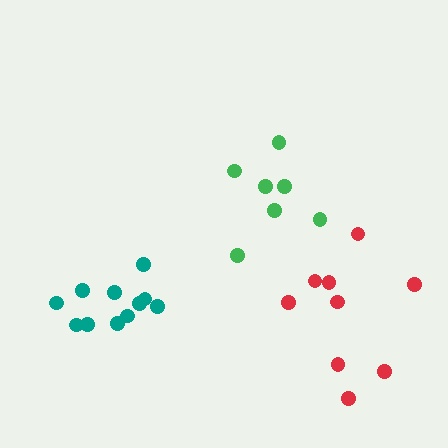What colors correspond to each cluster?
The clusters are colored: green, teal, red.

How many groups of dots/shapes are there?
There are 3 groups.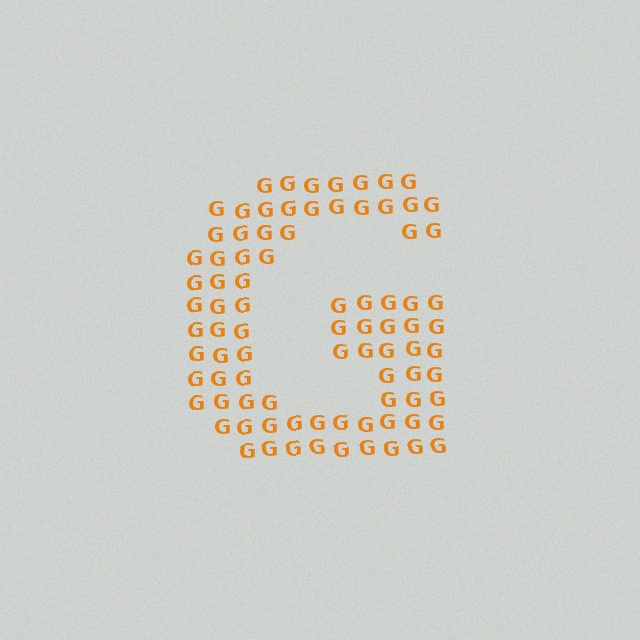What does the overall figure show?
The overall figure shows the letter G.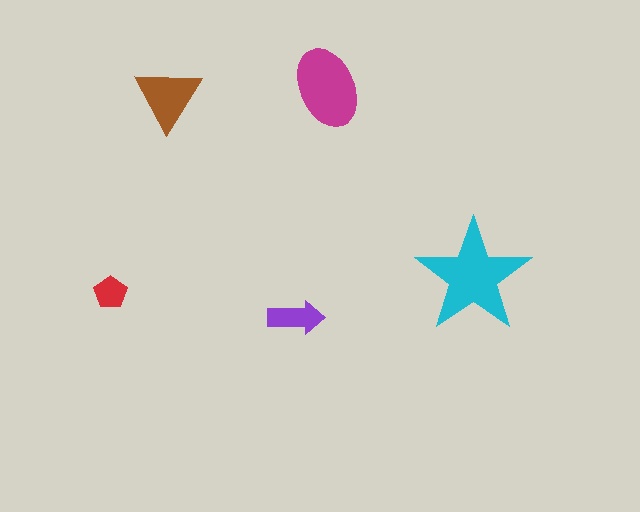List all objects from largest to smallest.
The cyan star, the magenta ellipse, the brown triangle, the purple arrow, the red pentagon.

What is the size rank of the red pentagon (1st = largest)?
5th.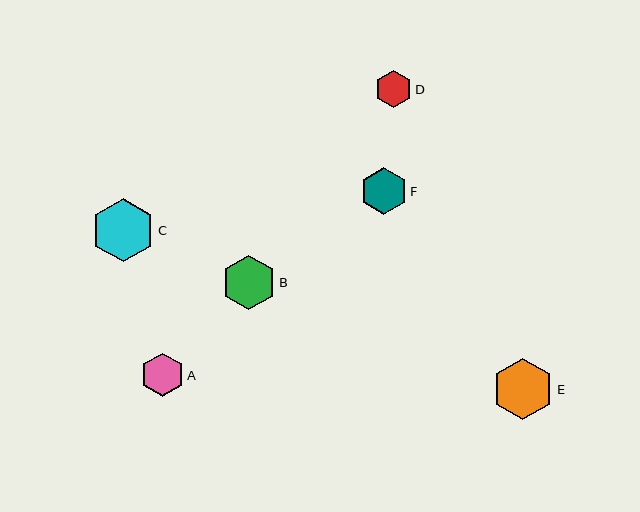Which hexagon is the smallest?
Hexagon D is the smallest with a size of approximately 37 pixels.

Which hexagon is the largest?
Hexagon C is the largest with a size of approximately 64 pixels.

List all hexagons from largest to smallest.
From largest to smallest: C, E, B, F, A, D.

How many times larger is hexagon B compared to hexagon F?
Hexagon B is approximately 1.2 times the size of hexagon F.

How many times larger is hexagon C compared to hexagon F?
Hexagon C is approximately 1.3 times the size of hexagon F.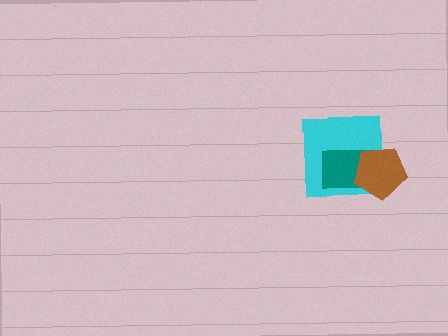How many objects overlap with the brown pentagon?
2 objects overlap with the brown pentagon.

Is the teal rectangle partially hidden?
Yes, it is partially covered by another shape.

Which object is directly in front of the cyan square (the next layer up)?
The teal rectangle is directly in front of the cyan square.